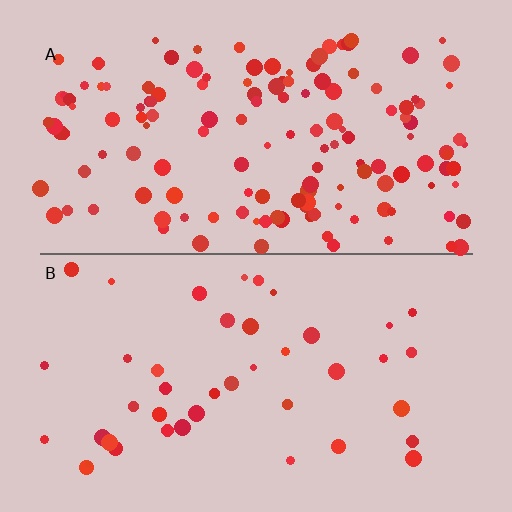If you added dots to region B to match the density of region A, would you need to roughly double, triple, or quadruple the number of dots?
Approximately triple.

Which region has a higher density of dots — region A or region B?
A (the top).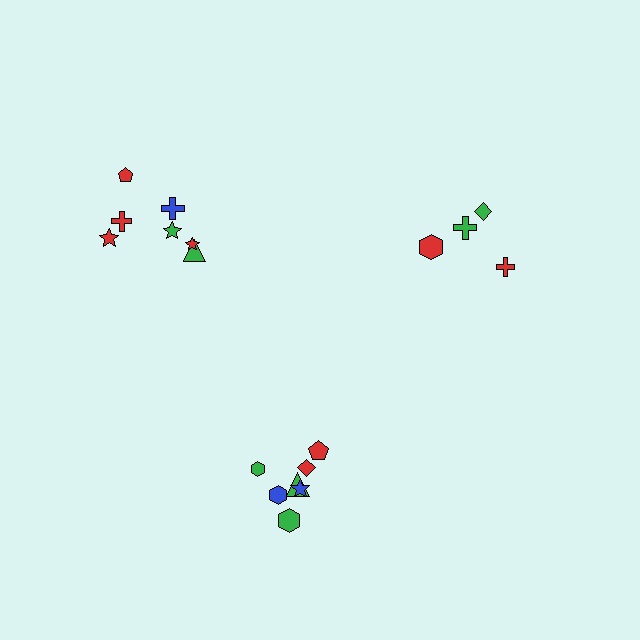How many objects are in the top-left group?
There are 7 objects.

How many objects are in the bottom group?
There are 7 objects.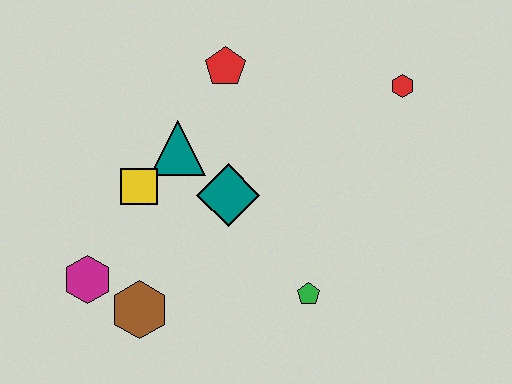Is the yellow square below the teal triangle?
Yes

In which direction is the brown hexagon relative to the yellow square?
The brown hexagon is below the yellow square.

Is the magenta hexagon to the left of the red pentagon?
Yes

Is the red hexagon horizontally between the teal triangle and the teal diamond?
No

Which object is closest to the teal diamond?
The teal triangle is closest to the teal diamond.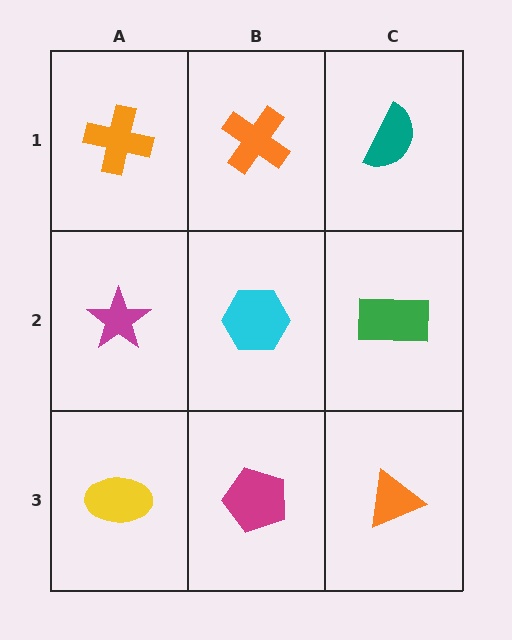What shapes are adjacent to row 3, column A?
A magenta star (row 2, column A), a magenta pentagon (row 3, column B).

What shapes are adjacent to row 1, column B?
A cyan hexagon (row 2, column B), an orange cross (row 1, column A), a teal semicircle (row 1, column C).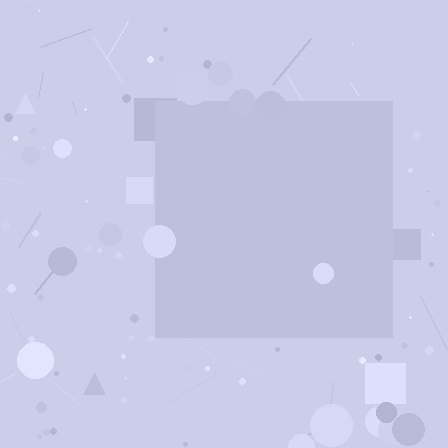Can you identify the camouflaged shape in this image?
The camouflaged shape is a square.